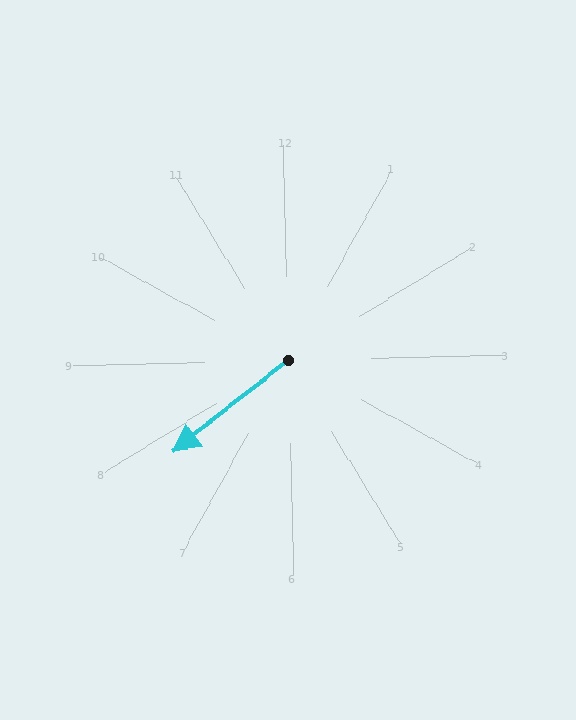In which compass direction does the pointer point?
Southwest.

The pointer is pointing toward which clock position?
Roughly 8 o'clock.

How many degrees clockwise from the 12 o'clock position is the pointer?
Approximately 233 degrees.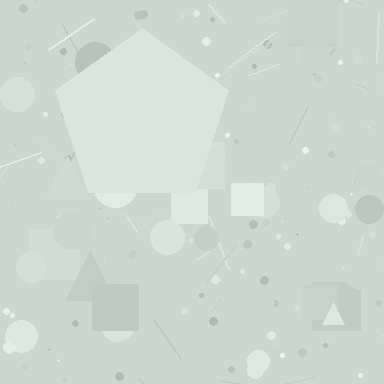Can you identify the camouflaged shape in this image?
The camouflaged shape is a pentagon.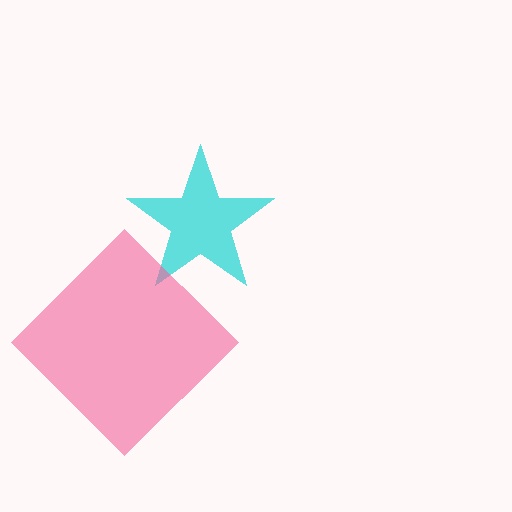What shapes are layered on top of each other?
The layered shapes are: a cyan star, a pink diamond.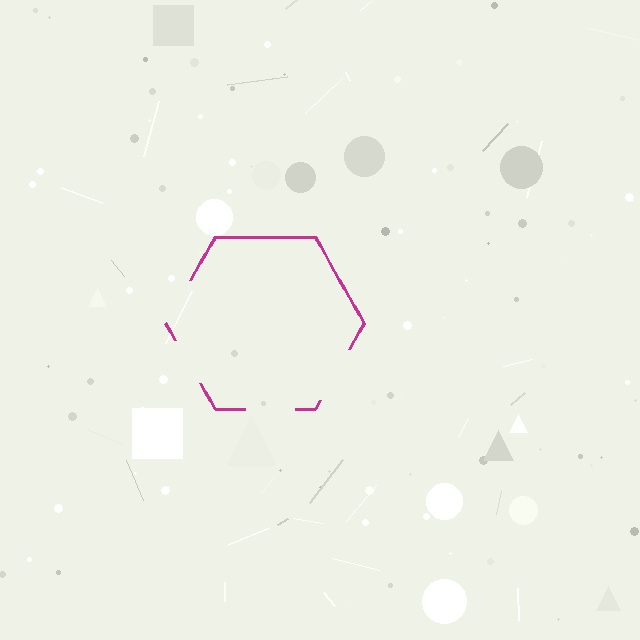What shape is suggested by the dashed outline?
The dashed outline suggests a hexagon.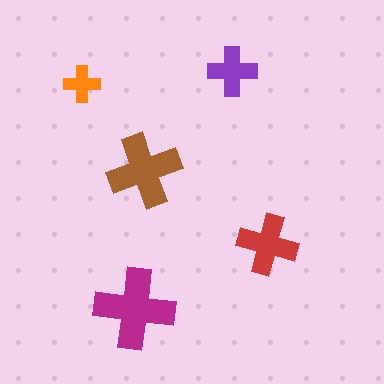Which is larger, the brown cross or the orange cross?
The brown one.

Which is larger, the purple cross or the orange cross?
The purple one.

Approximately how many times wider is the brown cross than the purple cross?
About 1.5 times wider.